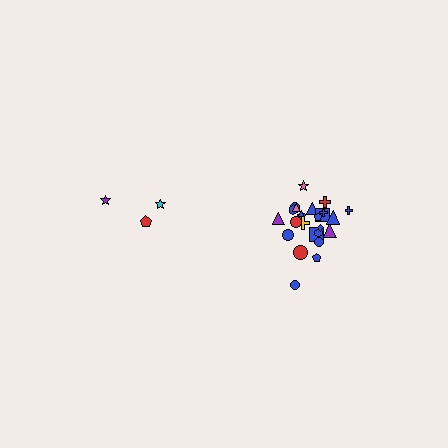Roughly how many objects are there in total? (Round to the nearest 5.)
Roughly 30 objects in total.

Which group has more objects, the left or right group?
The right group.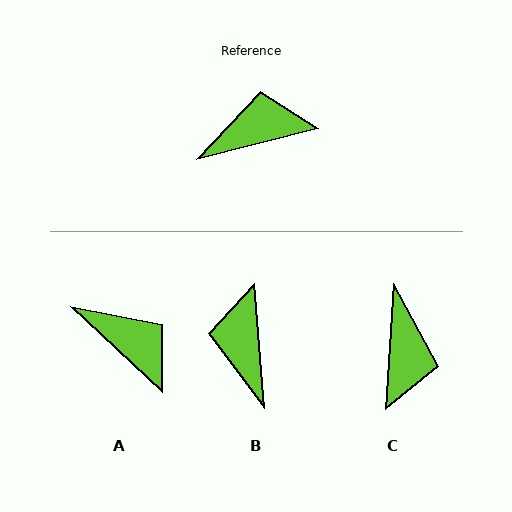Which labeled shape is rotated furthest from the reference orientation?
C, about 108 degrees away.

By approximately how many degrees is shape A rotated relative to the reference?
Approximately 58 degrees clockwise.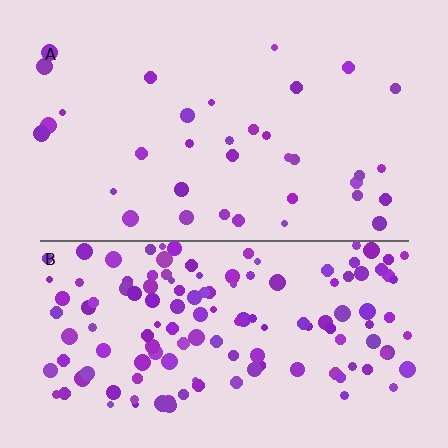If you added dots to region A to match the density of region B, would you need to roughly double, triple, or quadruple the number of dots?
Approximately quadruple.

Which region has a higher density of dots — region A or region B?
B (the bottom).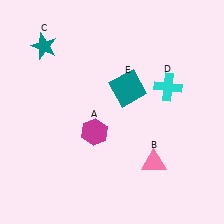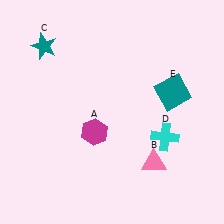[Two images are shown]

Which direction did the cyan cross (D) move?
The cyan cross (D) moved down.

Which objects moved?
The objects that moved are: the cyan cross (D), the teal square (E).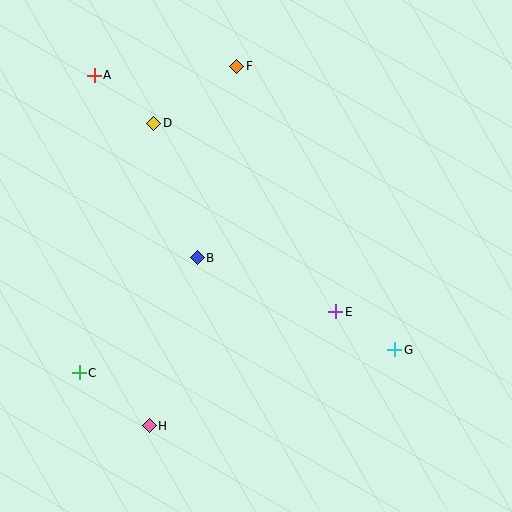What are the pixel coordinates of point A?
Point A is at (94, 75).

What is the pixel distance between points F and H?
The distance between F and H is 370 pixels.